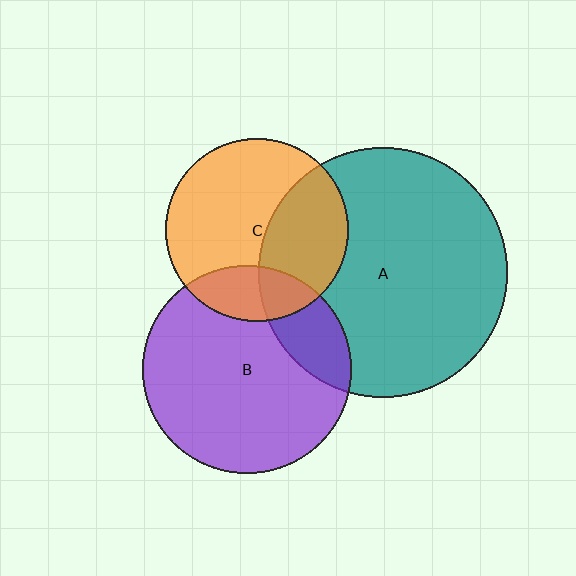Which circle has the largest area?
Circle A (teal).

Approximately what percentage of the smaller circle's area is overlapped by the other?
Approximately 20%.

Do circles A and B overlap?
Yes.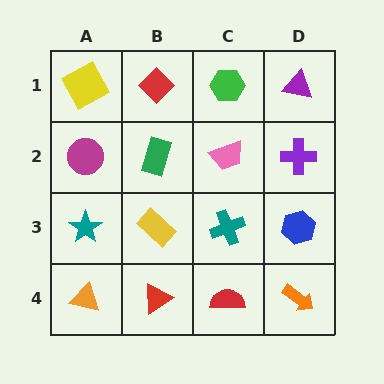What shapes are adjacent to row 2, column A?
A yellow square (row 1, column A), a teal star (row 3, column A), a green rectangle (row 2, column B).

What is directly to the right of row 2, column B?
A pink trapezoid.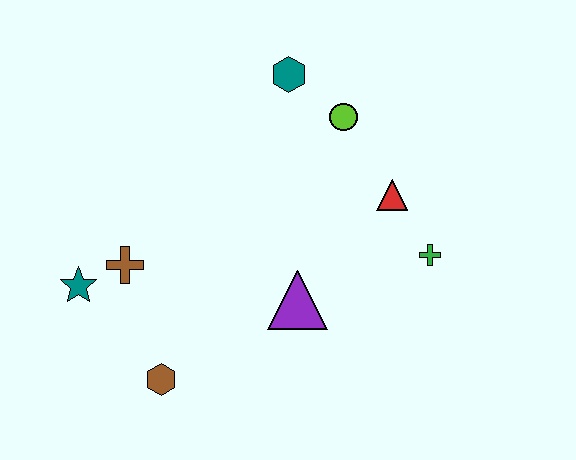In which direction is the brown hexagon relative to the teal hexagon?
The brown hexagon is below the teal hexagon.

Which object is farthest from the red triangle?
The teal star is farthest from the red triangle.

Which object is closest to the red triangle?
The green cross is closest to the red triangle.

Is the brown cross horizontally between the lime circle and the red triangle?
No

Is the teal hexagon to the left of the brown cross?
No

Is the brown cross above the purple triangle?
Yes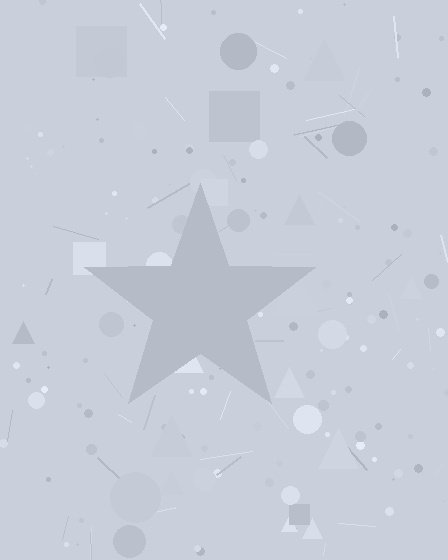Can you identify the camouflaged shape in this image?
The camouflaged shape is a star.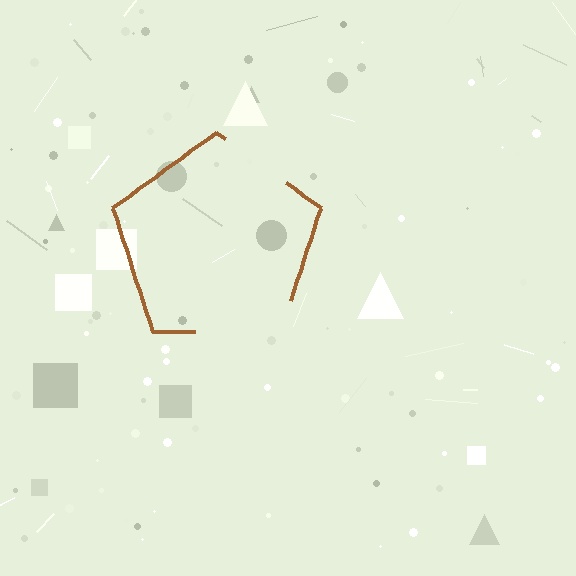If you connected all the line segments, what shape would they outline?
They would outline a pentagon.